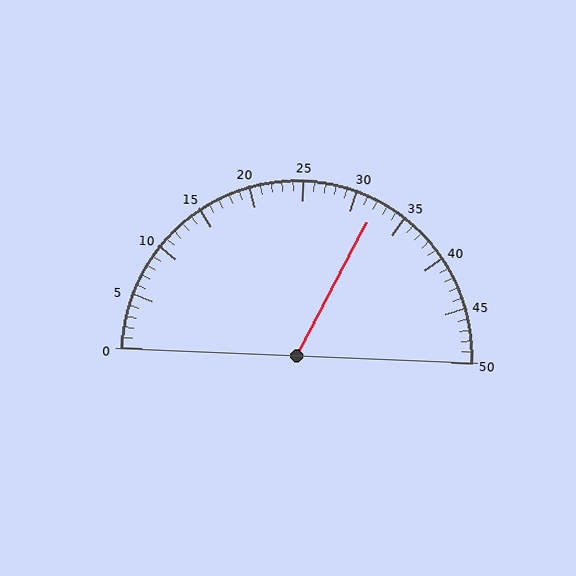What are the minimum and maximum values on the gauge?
The gauge ranges from 0 to 50.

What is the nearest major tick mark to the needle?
The nearest major tick mark is 30.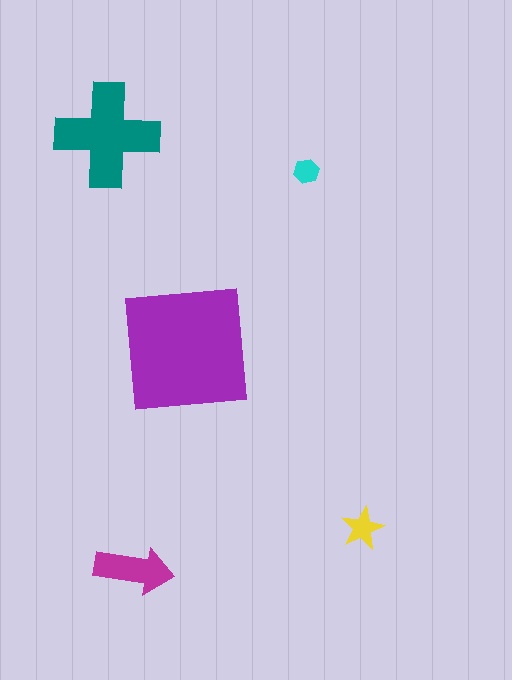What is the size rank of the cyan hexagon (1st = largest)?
5th.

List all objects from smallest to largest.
The cyan hexagon, the yellow star, the magenta arrow, the teal cross, the purple square.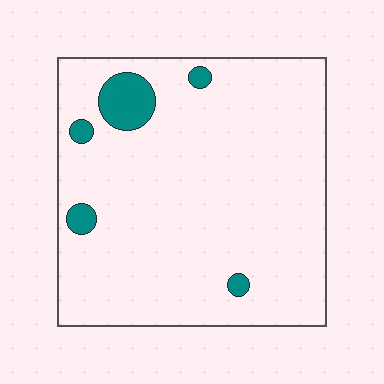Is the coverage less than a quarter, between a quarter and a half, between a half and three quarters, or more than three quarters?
Less than a quarter.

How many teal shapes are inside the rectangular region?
5.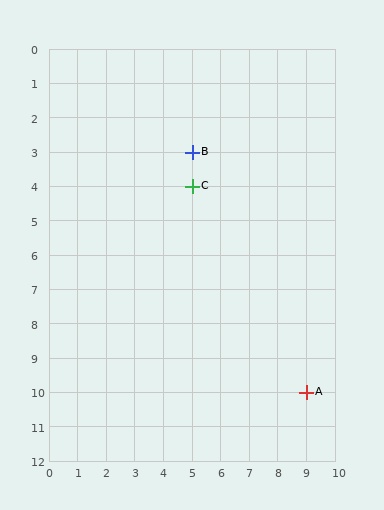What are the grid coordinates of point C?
Point C is at grid coordinates (5, 4).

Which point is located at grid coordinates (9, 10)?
Point A is at (9, 10).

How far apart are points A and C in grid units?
Points A and C are 4 columns and 6 rows apart (about 7.2 grid units diagonally).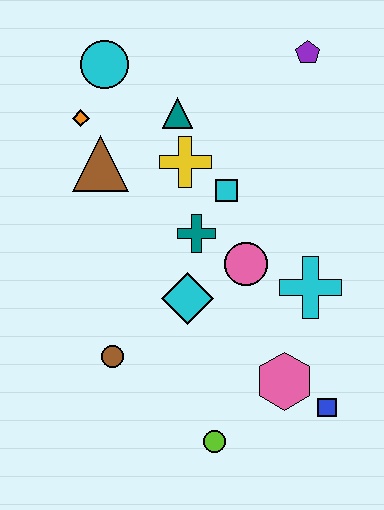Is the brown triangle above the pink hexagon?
Yes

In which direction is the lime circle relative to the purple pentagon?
The lime circle is below the purple pentagon.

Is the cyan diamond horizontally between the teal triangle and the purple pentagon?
Yes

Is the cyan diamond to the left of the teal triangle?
No